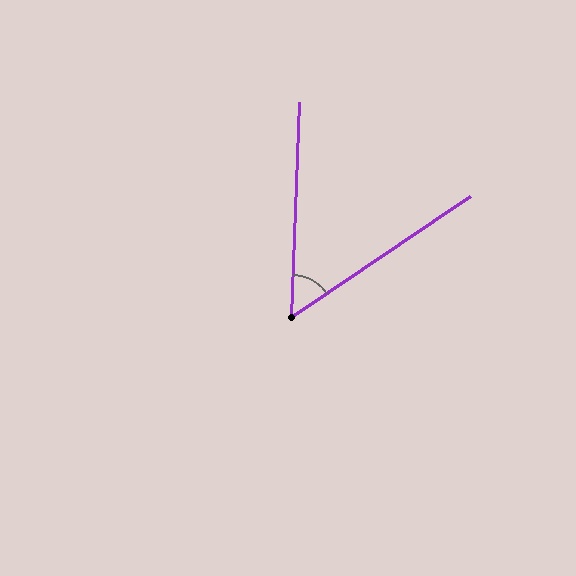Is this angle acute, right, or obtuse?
It is acute.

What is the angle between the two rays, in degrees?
Approximately 54 degrees.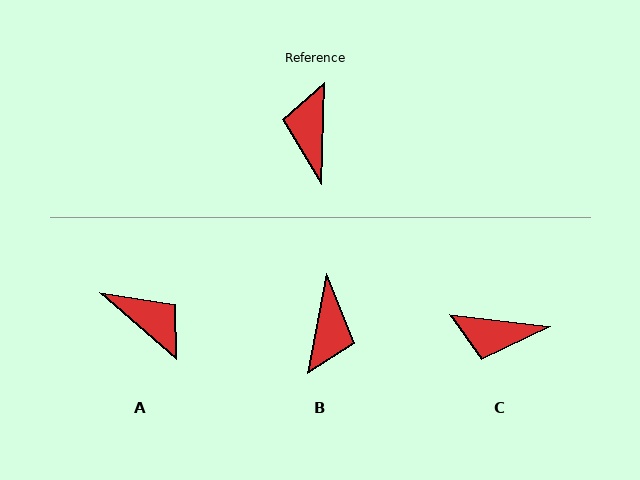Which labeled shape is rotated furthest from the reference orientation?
B, about 171 degrees away.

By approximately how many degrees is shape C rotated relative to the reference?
Approximately 84 degrees counter-clockwise.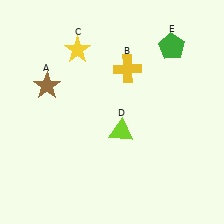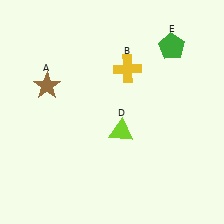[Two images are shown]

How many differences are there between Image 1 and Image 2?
There is 1 difference between the two images.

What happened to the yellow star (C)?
The yellow star (C) was removed in Image 2. It was in the top-left area of Image 1.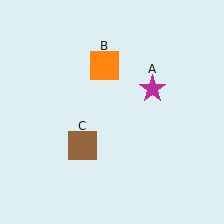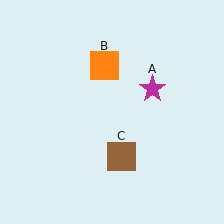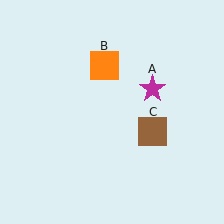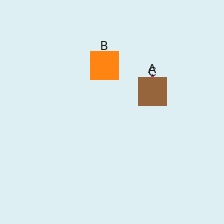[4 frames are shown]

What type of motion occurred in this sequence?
The brown square (object C) rotated counterclockwise around the center of the scene.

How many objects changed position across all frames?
1 object changed position: brown square (object C).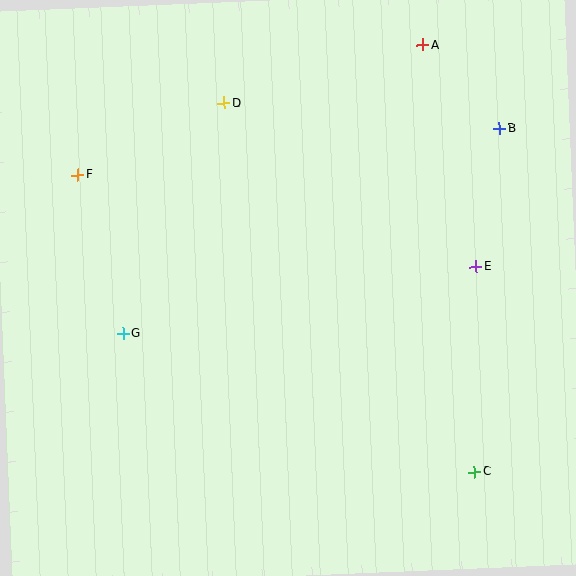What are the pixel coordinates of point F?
Point F is at (78, 175).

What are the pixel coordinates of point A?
Point A is at (423, 45).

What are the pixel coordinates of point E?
Point E is at (476, 267).